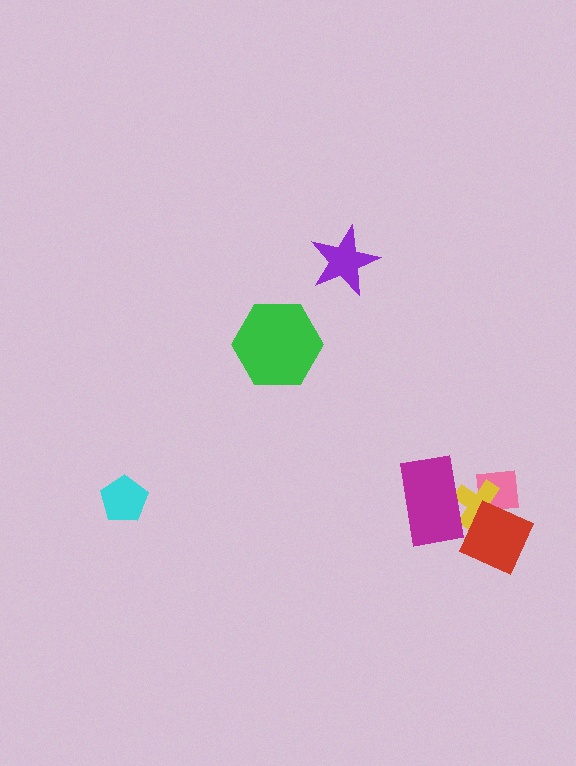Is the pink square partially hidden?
Yes, it is partially covered by another shape.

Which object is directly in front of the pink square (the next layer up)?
The yellow cross is directly in front of the pink square.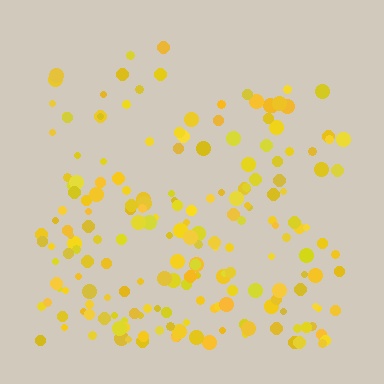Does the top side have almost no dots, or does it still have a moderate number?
Still a moderate number, just noticeably fewer than the bottom.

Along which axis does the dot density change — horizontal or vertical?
Vertical.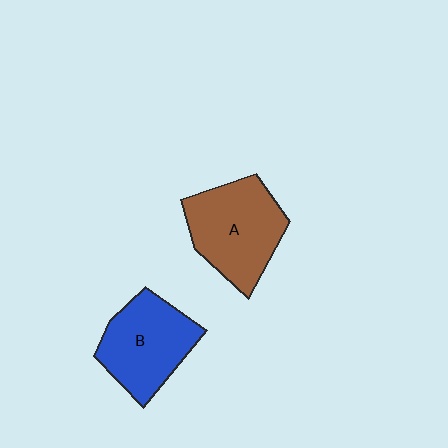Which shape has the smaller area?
Shape B (blue).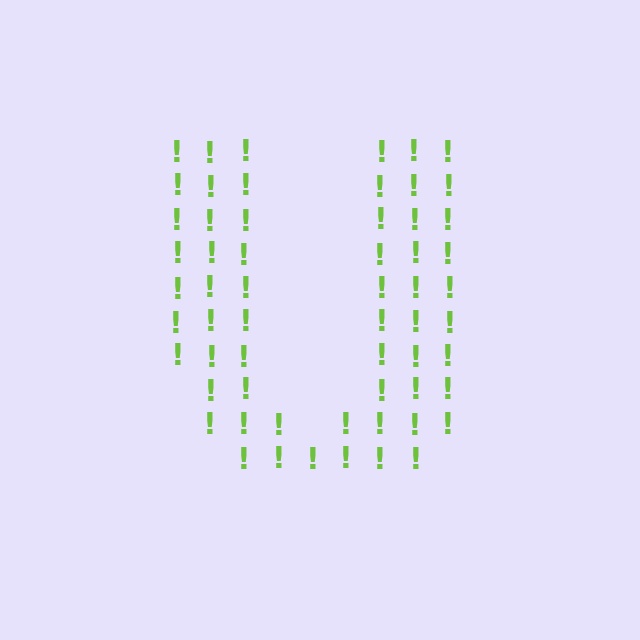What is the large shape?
The large shape is the letter U.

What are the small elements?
The small elements are exclamation marks.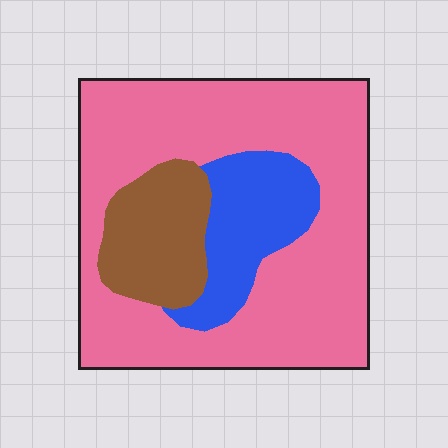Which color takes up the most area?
Pink, at roughly 70%.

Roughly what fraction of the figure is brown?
Brown covers 16% of the figure.